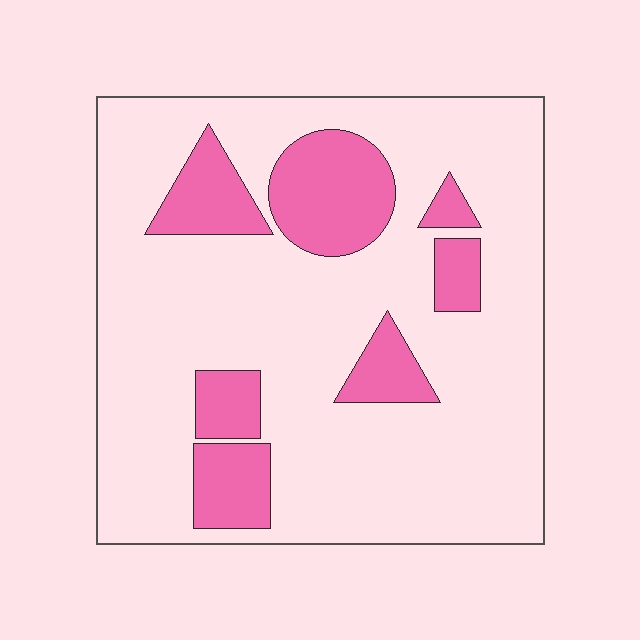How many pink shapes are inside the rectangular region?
7.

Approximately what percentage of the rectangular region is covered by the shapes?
Approximately 20%.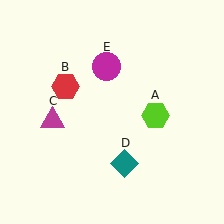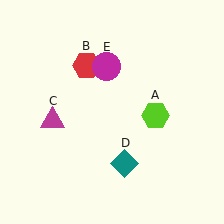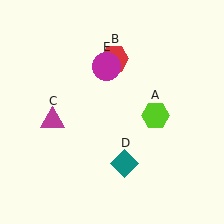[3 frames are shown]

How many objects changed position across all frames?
1 object changed position: red hexagon (object B).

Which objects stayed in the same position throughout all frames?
Lime hexagon (object A) and magenta triangle (object C) and teal diamond (object D) and magenta circle (object E) remained stationary.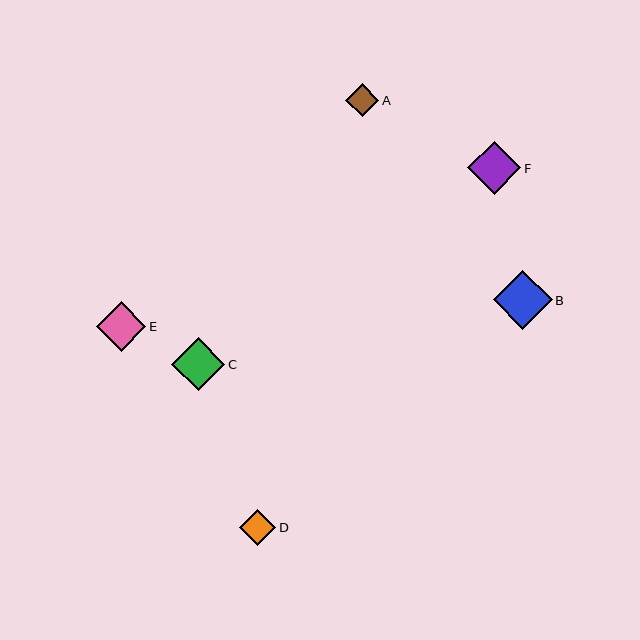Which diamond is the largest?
Diamond B is the largest with a size of approximately 59 pixels.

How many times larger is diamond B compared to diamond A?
Diamond B is approximately 1.8 times the size of diamond A.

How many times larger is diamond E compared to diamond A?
Diamond E is approximately 1.5 times the size of diamond A.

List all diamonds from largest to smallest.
From largest to smallest: B, F, C, E, D, A.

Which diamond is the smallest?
Diamond A is the smallest with a size of approximately 33 pixels.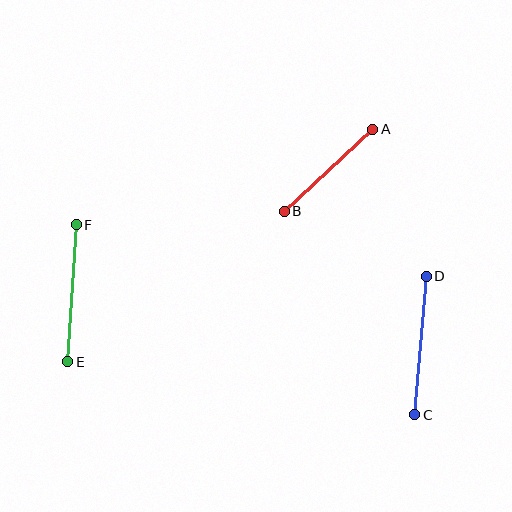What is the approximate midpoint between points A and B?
The midpoint is at approximately (328, 170) pixels.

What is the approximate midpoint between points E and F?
The midpoint is at approximately (72, 293) pixels.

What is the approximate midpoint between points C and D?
The midpoint is at approximately (420, 345) pixels.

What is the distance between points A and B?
The distance is approximately 121 pixels.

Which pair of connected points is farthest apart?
Points C and D are farthest apart.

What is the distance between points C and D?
The distance is approximately 139 pixels.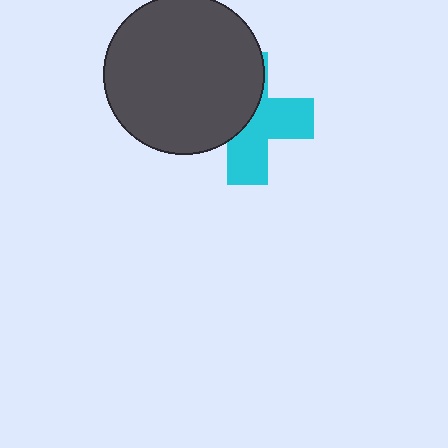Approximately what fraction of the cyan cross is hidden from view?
Roughly 49% of the cyan cross is hidden behind the dark gray circle.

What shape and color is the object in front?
The object in front is a dark gray circle.